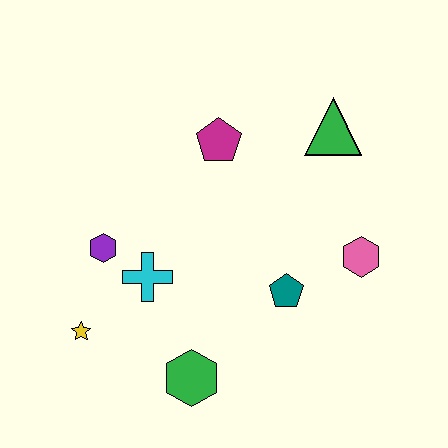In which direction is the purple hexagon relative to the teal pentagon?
The purple hexagon is to the left of the teal pentagon.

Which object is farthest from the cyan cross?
The green triangle is farthest from the cyan cross.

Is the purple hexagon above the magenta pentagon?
No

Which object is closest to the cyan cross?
The purple hexagon is closest to the cyan cross.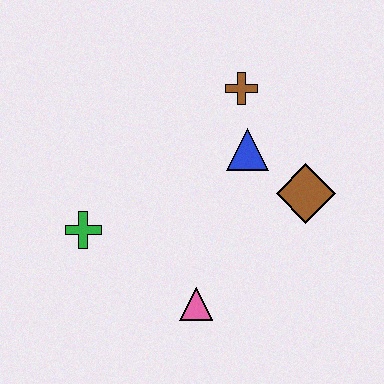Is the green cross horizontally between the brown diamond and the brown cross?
No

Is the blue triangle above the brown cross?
No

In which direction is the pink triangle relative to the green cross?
The pink triangle is to the right of the green cross.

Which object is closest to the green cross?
The pink triangle is closest to the green cross.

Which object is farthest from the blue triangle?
The green cross is farthest from the blue triangle.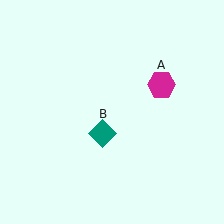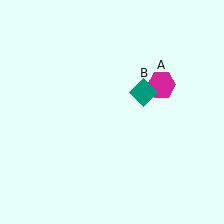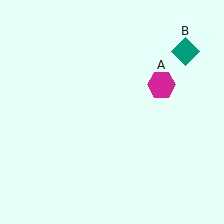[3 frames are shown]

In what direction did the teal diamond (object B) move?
The teal diamond (object B) moved up and to the right.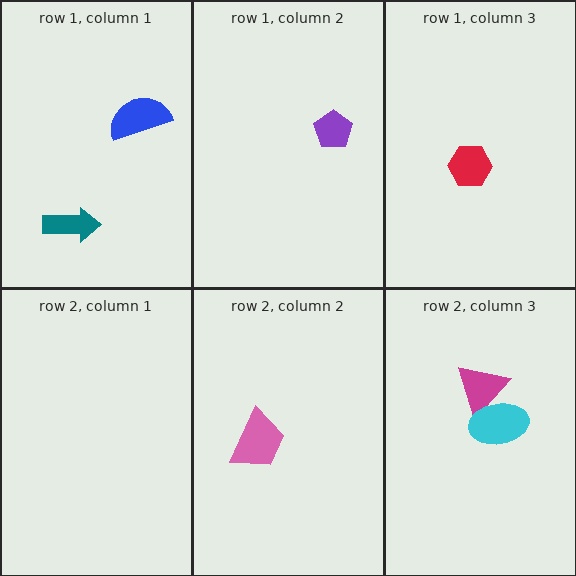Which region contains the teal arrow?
The row 1, column 1 region.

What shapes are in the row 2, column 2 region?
The pink trapezoid.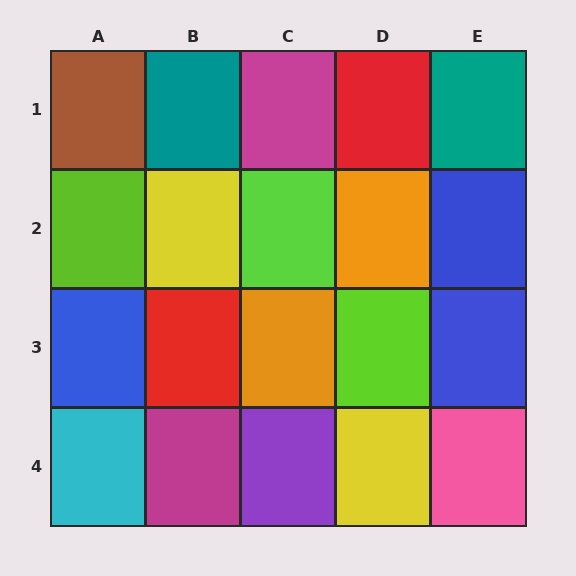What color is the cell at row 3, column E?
Blue.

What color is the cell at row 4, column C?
Purple.